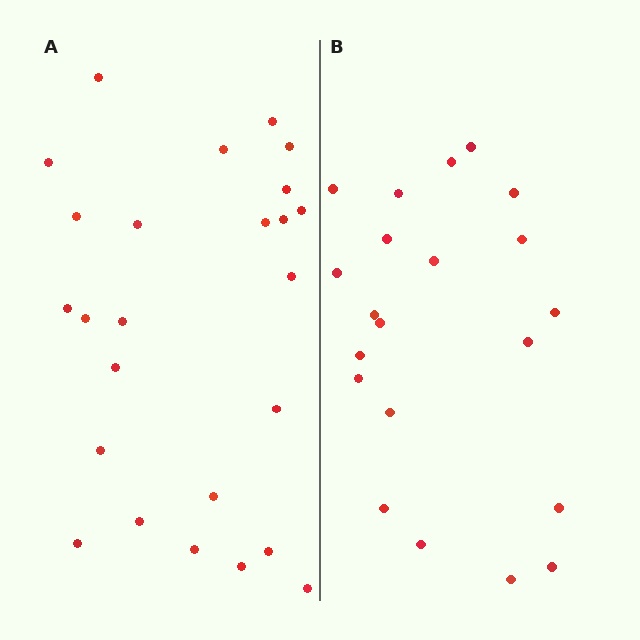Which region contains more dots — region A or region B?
Region A (the left region) has more dots.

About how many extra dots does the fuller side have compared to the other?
Region A has about 4 more dots than region B.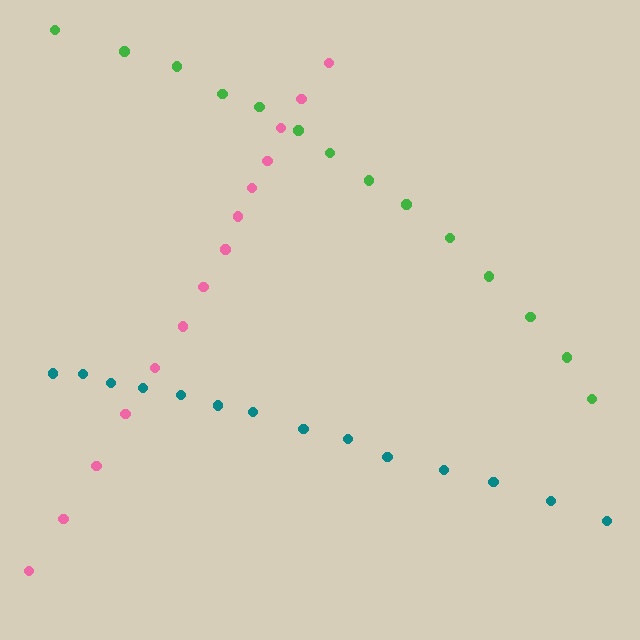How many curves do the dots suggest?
There are 3 distinct paths.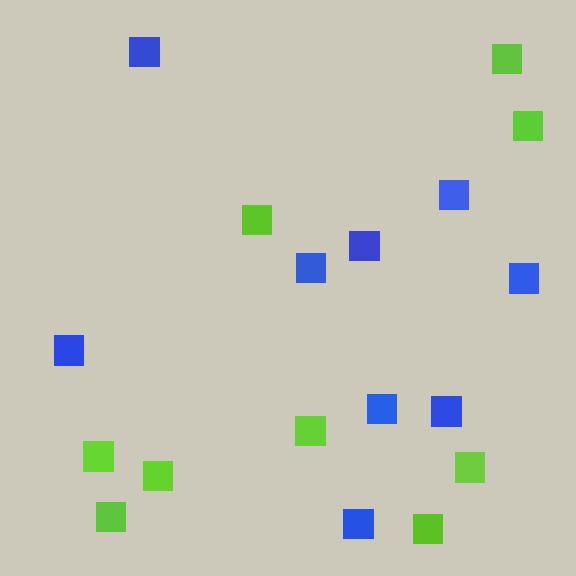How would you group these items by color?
There are 2 groups: one group of blue squares (9) and one group of lime squares (9).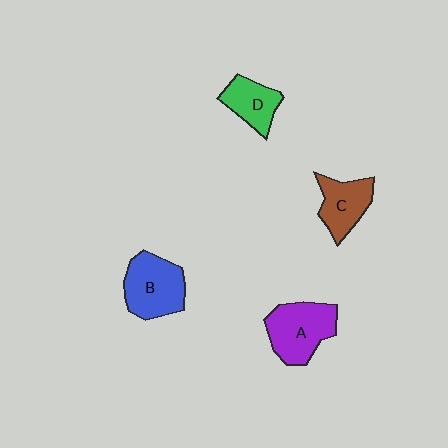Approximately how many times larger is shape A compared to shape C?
Approximately 1.4 times.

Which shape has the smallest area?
Shape D (green).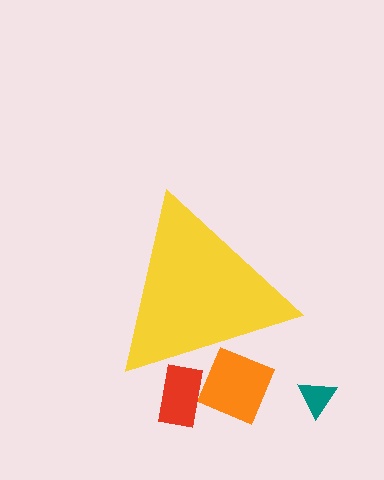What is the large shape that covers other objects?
A yellow triangle.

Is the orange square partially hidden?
Yes, the orange square is partially hidden behind the yellow triangle.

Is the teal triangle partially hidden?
No, the teal triangle is fully visible.